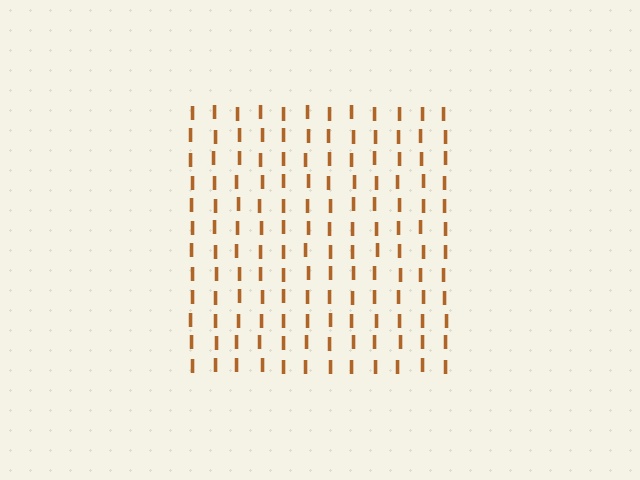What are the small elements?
The small elements are letter I's.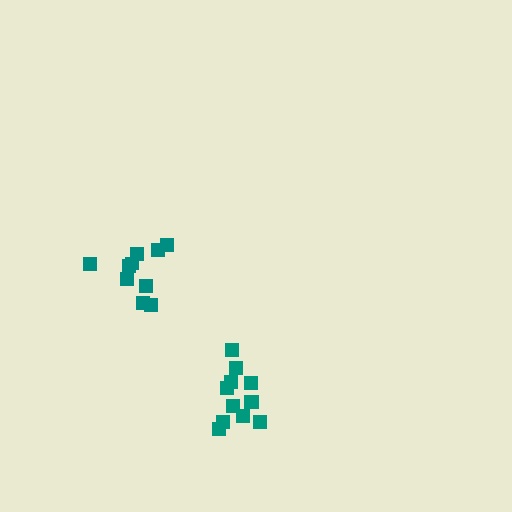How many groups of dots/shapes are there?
There are 2 groups.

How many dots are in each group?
Group 1: 10 dots, Group 2: 12 dots (22 total).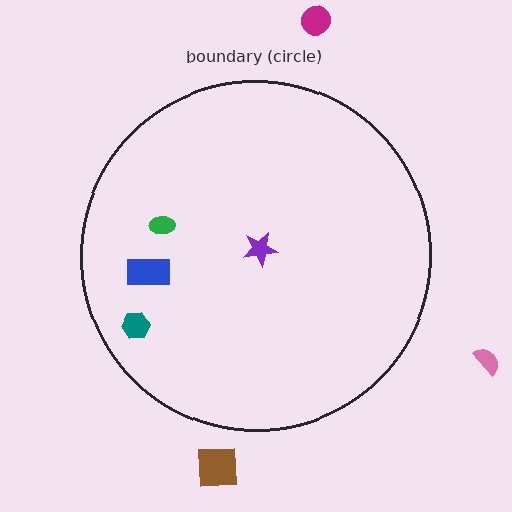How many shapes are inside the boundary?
4 inside, 3 outside.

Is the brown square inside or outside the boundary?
Outside.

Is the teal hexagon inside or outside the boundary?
Inside.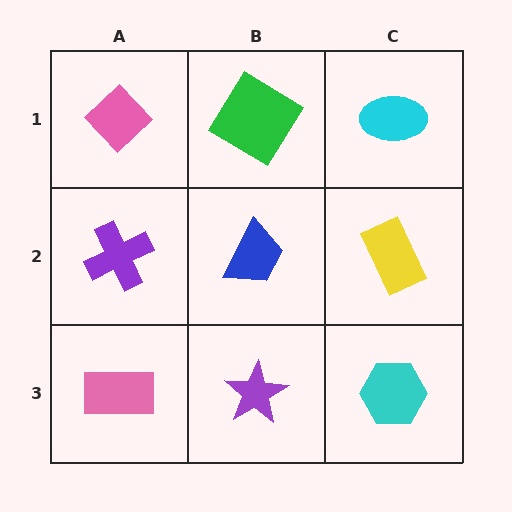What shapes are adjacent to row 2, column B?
A green diamond (row 1, column B), a purple star (row 3, column B), a purple cross (row 2, column A), a yellow rectangle (row 2, column C).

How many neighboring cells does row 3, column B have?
3.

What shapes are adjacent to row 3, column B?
A blue trapezoid (row 2, column B), a pink rectangle (row 3, column A), a cyan hexagon (row 3, column C).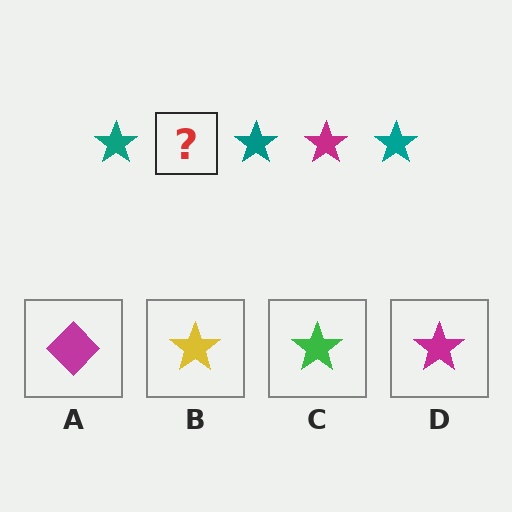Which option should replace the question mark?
Option D.